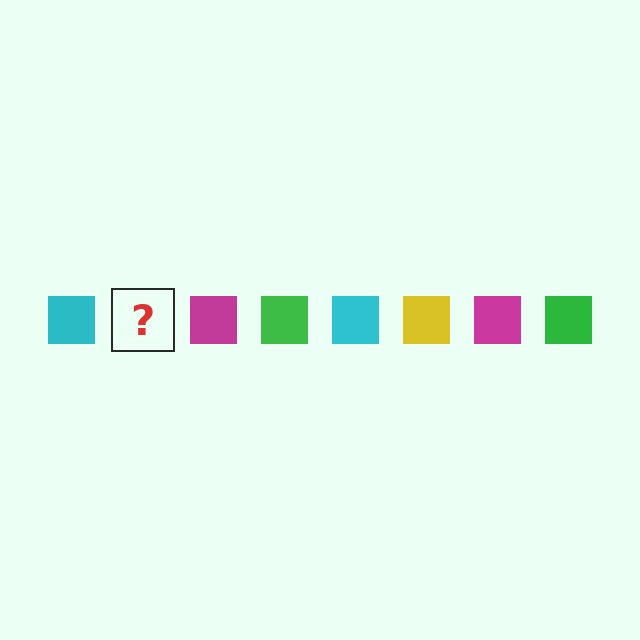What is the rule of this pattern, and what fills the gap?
The rule is that the pattern cycles through cyan, yellow, magenta, green squares. The gap should be filled with a yellow square.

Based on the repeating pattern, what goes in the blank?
The blank should be a yellow square.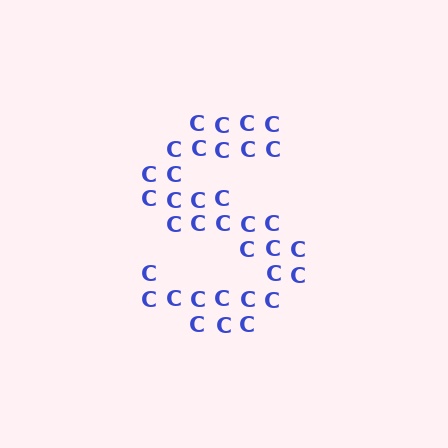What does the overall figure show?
The overall figure shows the letter S.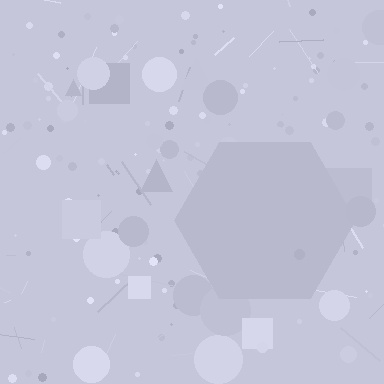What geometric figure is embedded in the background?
A hexagon is embedded in the background.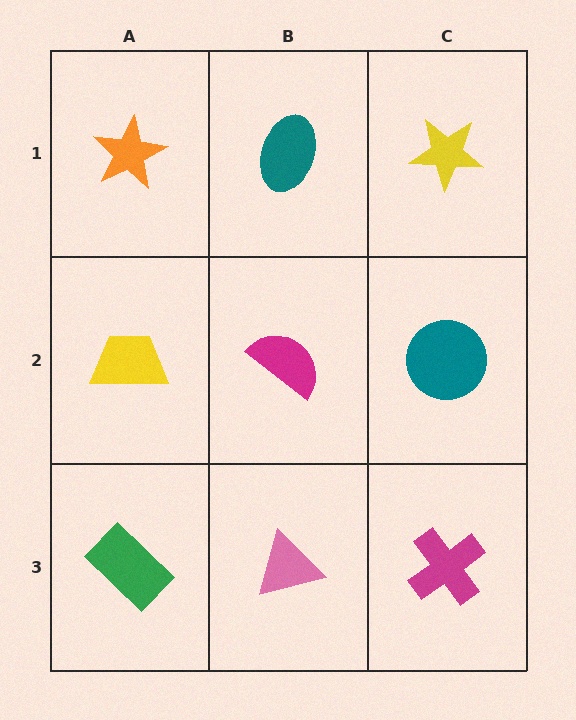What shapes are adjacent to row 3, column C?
A teal circle (row 2, column C), a pink triangle (row 3, column B).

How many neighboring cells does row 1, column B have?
3.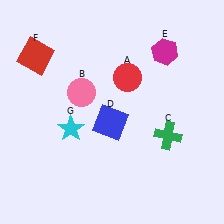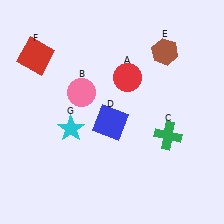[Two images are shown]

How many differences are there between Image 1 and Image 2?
There is 1 difference between the two images.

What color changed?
The hexagon (E) changed from magenta in Image 1 to brown in Image 2.